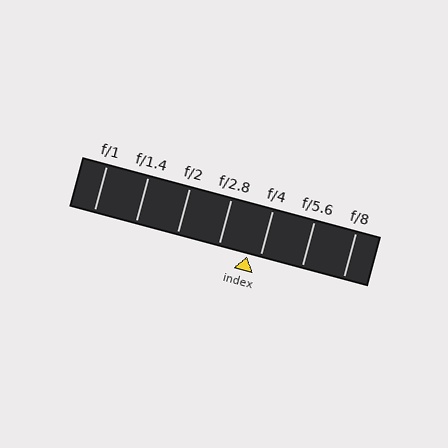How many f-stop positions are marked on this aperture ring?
There are 7 f-stop positions marked.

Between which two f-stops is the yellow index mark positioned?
The index mark is between f/2.8 and f/4.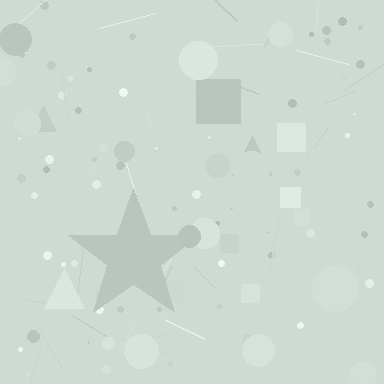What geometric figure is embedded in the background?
A star is embedded in the background.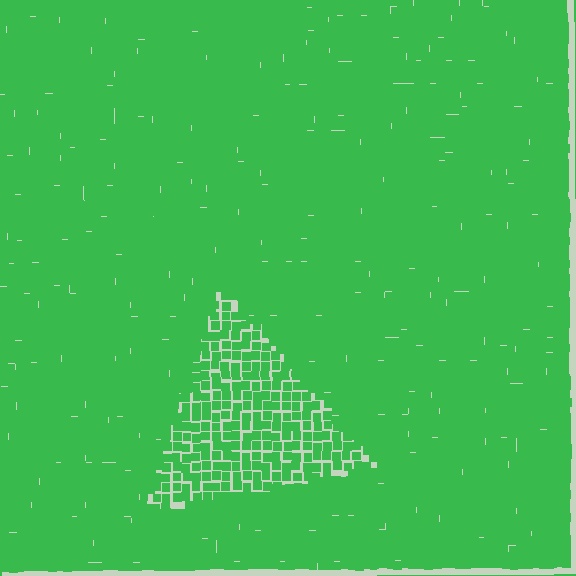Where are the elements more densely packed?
The elements are more densely packed outside the triangle boundary.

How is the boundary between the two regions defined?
The boundary is defined by a change in element density (approximately 1.7x ratio). All elements are the same color, size, and shape.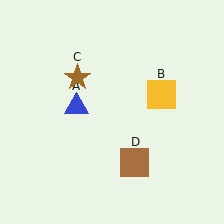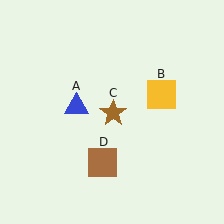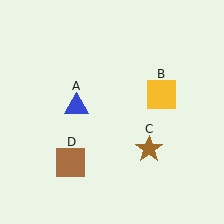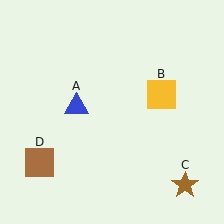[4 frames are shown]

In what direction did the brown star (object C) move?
The brown star (object C) moved down and to the right.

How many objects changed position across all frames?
2 objects changed position: brown star (object C), brown square (object D).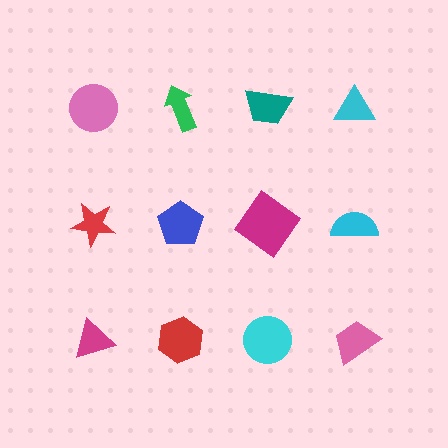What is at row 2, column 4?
A cyan semicircle.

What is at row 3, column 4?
A pink trapezoid.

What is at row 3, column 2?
A red hexagon.